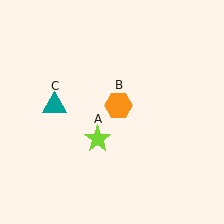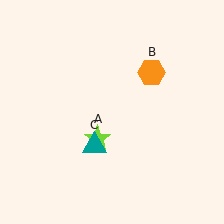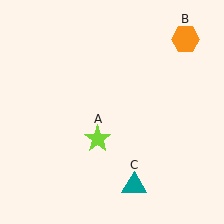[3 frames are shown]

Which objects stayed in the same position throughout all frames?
Lime star (object A) remained stationary.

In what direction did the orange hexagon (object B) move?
The orange hexagon (object B) moved up and to the right.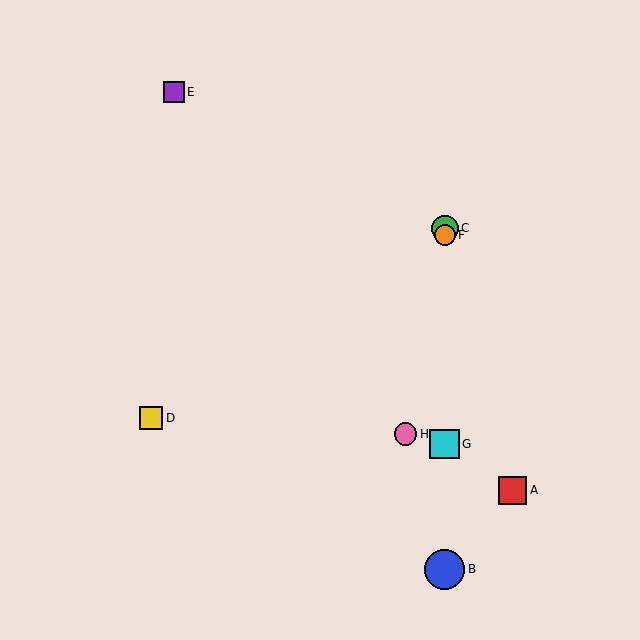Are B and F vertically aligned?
Yes, both are at x≈445.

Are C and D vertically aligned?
No, C is at x≈445 and D is at x≈151.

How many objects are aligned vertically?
4 objects (B, C, F, G) are aligned vertically.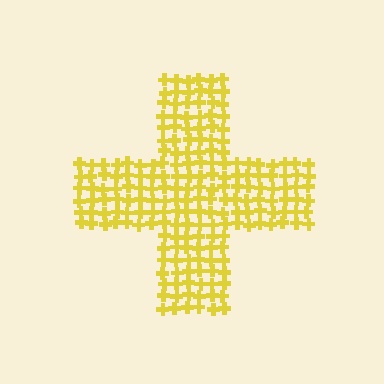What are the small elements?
The small elements are crosses.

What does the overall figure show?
The overall figure shows a cross.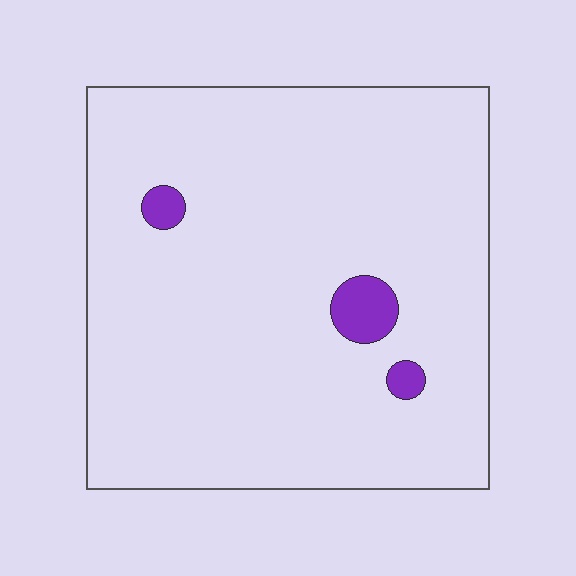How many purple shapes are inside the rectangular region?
3.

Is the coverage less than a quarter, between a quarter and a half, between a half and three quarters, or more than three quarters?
Less than a quarter.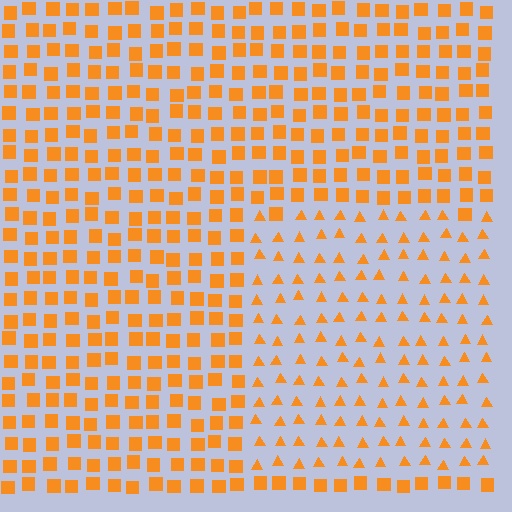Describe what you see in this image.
The image is filled with small orange elements arranged in a uniform grid. A rectangle-shaped region contains triangles, while the surrounding area contains squares. The boundary is defined purely by the change in element shape.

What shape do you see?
I see a rectangle.